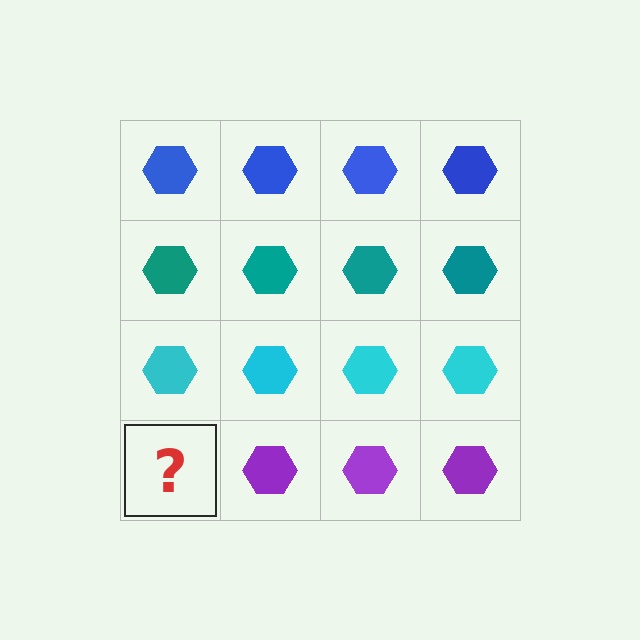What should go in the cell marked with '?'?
The missing cell should contain a purple hexagon.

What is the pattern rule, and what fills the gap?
The rule is that each row has a consistent color. The gap should be filled with a purple hexagon.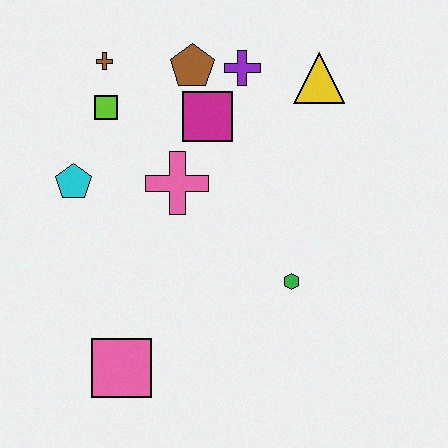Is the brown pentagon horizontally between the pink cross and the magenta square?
Yes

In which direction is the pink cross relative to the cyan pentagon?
The pink cross is to the right of the cyan pentagon.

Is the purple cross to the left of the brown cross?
No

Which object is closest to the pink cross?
The magenta square is closest to the pink cross.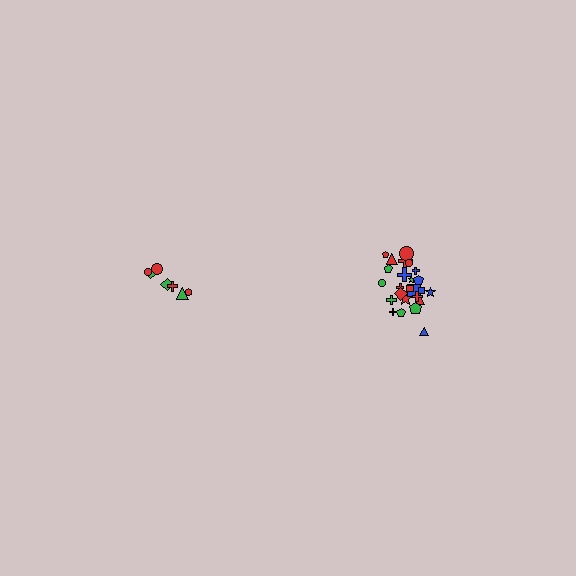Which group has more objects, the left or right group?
The right group.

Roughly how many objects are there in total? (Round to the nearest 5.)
Roughly 30 objects in total.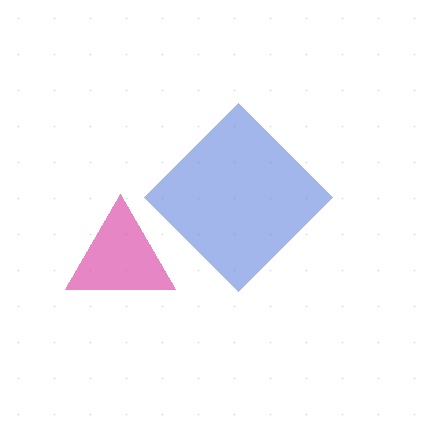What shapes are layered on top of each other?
The layered shapes are: a blue diamond, a magenta triangle.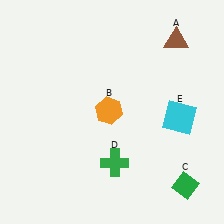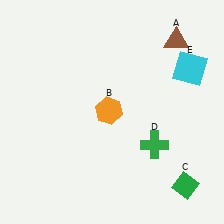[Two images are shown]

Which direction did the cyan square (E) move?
The cyan square (E) moved up.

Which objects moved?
The objects that moved are: the green cross (D), the cyan square (E).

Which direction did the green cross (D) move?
The green cross (D) moved right.